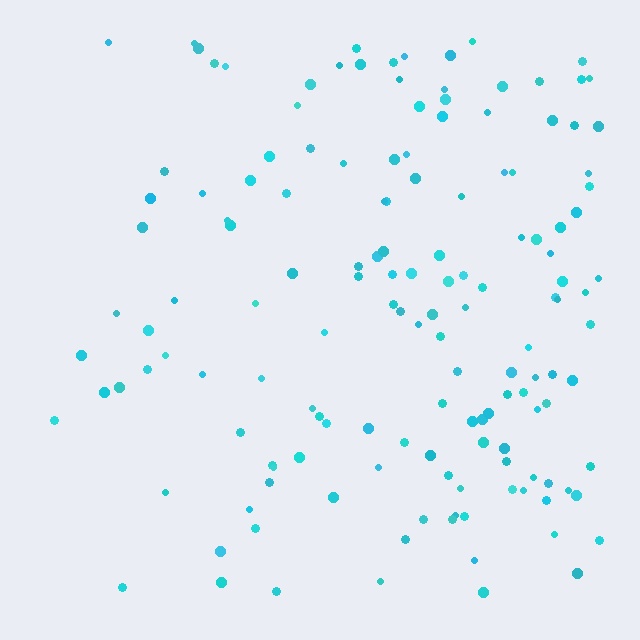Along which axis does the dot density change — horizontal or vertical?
Horizontal.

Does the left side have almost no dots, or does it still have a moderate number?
Still a moderate number, just noticeably fewer than the right.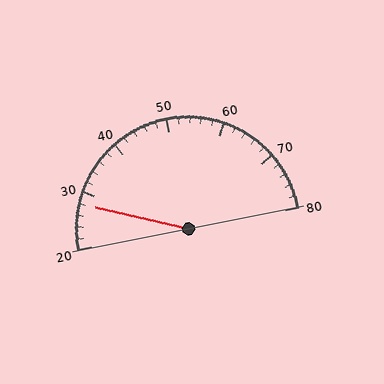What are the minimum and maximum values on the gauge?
The gauge ranges from 20 to 80.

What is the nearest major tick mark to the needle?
The nearest major tick mark is 30.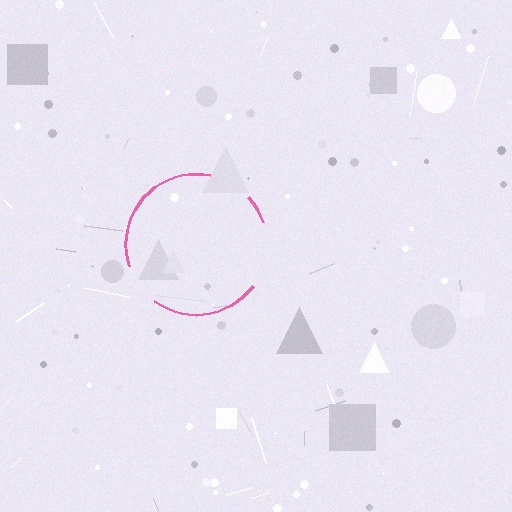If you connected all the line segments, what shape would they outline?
They would outline a circle.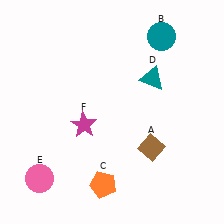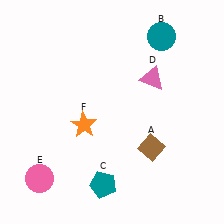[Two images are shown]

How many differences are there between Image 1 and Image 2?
There are 3 differences between the two images.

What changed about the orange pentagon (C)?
In Image 1, C is orange. In Image 2, it changed to teal.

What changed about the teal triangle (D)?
In Image 1, D is teal. In Image 2, it changed to pink.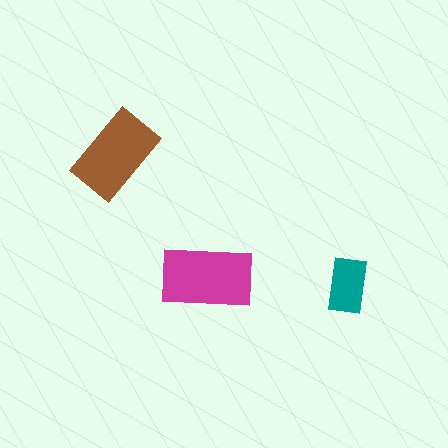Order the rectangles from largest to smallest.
the magenta one, the brown one, the teal one.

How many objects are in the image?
There are 3 objects in the image.